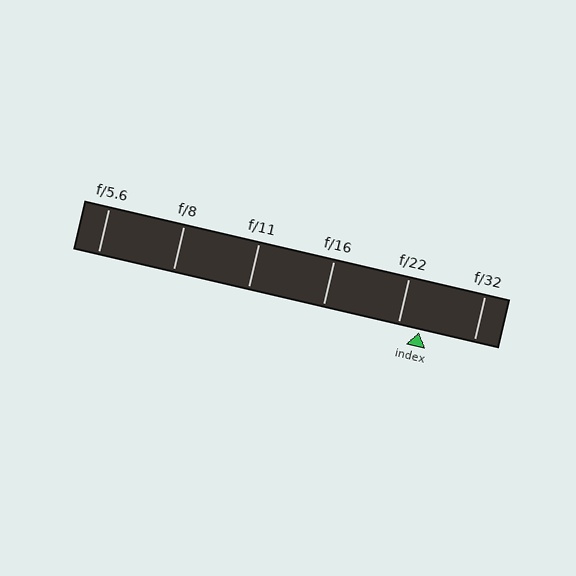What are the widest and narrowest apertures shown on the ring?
The widest aperture shown is f/5.6 and the narrowest is f/32.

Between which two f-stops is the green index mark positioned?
The index mark is between f/22 and f/32.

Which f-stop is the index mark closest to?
The index mark is closest to f/22.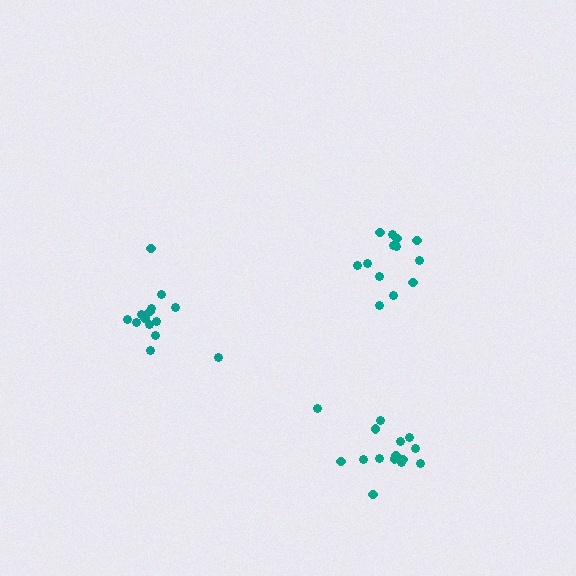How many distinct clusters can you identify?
There are 3 distinct clusters.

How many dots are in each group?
Group 1: 13 dots, Group 2: 15 dots, Group 3: 15 dots (43 total).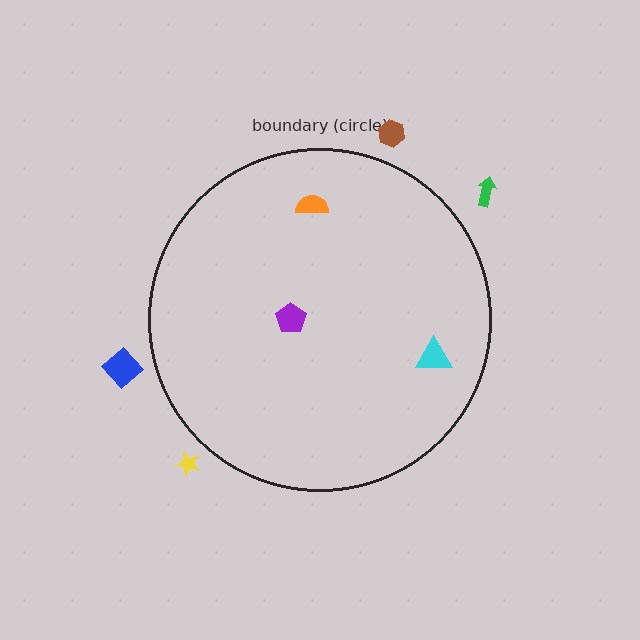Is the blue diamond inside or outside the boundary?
Outside.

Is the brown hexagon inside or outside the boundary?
Outside.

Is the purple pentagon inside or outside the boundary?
Inside.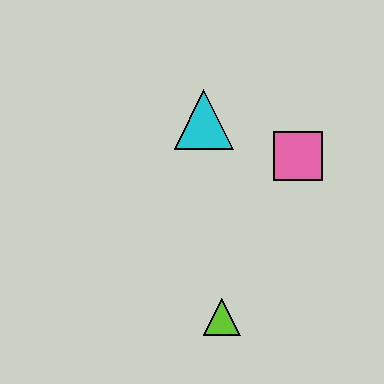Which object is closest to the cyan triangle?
The pink square is closest to the cyan triangle.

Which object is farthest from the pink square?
The lime triangle is farthest from the pink square.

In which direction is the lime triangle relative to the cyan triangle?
The lime triangle is below the cyan triangle.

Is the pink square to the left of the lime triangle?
No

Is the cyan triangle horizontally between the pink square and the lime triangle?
No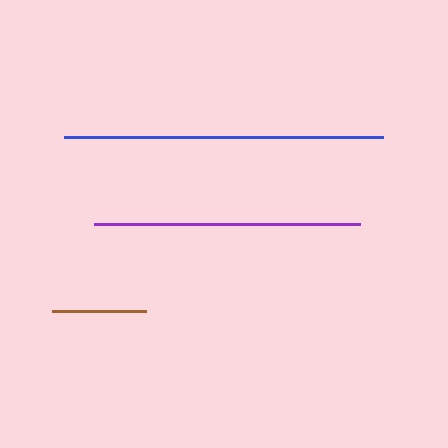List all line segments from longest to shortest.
From longest to shortest: blue, purple, brown.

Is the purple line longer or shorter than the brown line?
The purple line is longer than the brown line.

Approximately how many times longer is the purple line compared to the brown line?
The purple line is approximately 2.8 times the length of the brown line.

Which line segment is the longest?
The blue line is the longest at approximately 319 pixels.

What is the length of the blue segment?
The blue segment is approximately 319 pixels long.